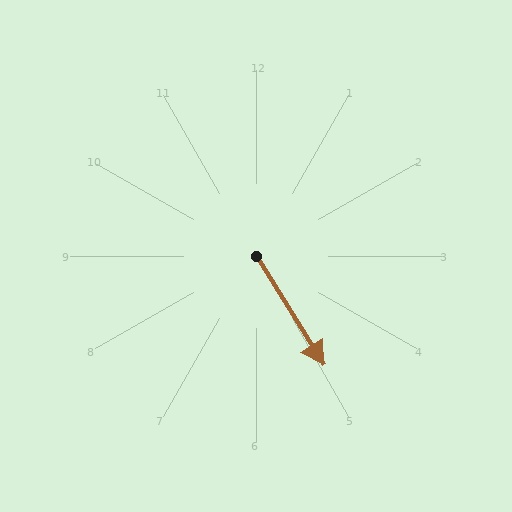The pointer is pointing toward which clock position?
Roughly 5 o'clock.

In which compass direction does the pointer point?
Southeast.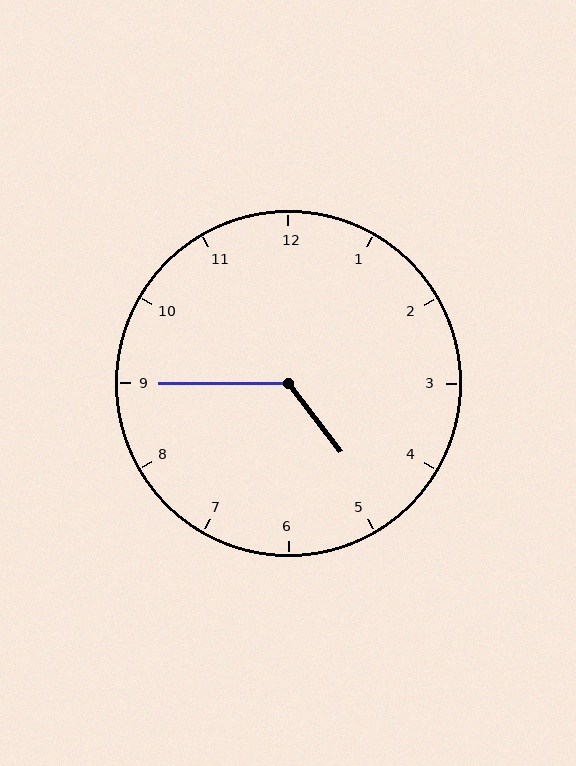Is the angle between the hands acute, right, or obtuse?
It is obtuse.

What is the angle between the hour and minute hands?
Approximately 128 degrees.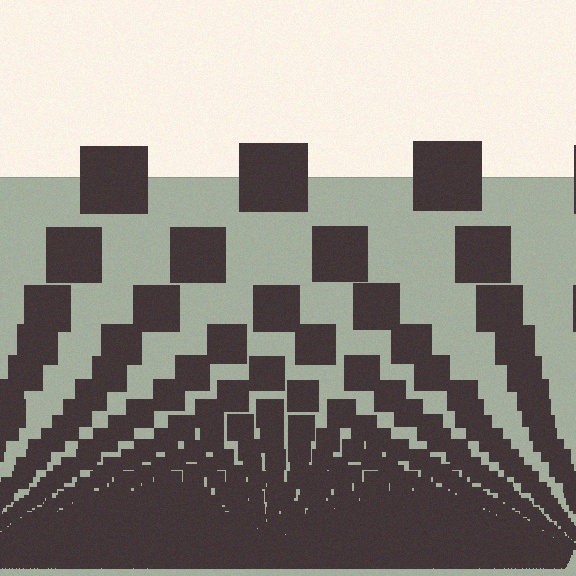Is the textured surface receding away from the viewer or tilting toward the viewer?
The surface appears to tilt toward the viewer. Texture elements get larger and sparser toward the top.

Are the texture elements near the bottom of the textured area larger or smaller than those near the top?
Smaller. The gradient is inverted — elements near the bottom are smaller and denser.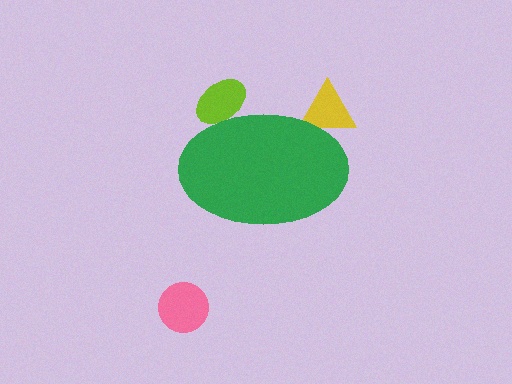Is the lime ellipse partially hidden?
Yes, the lime ellipse is partially hidden behind the green ellipse.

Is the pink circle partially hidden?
No, the pink circle is fully visible.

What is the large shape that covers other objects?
A green ellipse.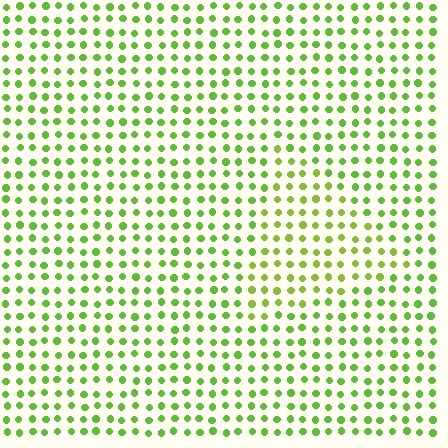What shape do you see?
I see a triangle.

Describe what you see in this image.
The image is filled with small lime elements in a uniform arrangement. A triangle-shaped region is visible where the elements are tinted to a slightly different hue, forming a subtle color boundary.